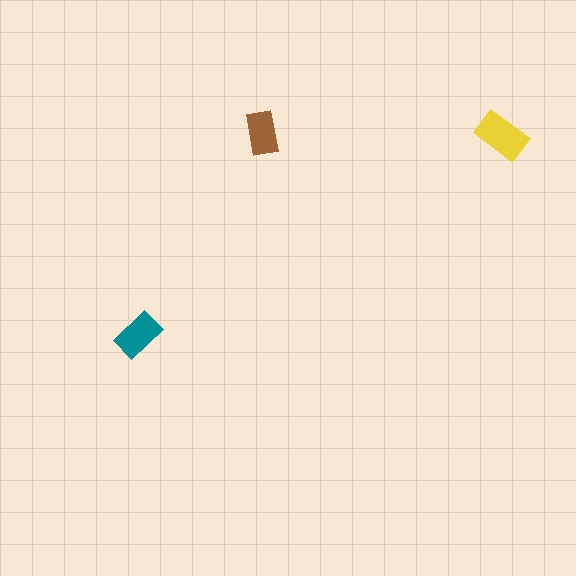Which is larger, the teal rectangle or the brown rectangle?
The teal one.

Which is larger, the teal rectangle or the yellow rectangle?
The yellow one.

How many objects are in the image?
There are 3 objects in the image.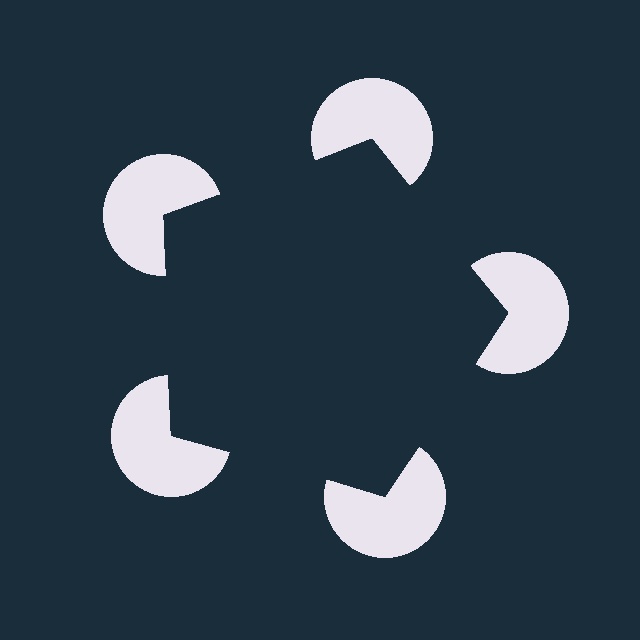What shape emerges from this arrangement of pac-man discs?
An illusory pentagon — its edges are inferred from the aligned wedge cuts in the pac-man discs, not physically drawn.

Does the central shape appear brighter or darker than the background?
It typically appears slightly darker than the background, even though no actual brightness change is drawn.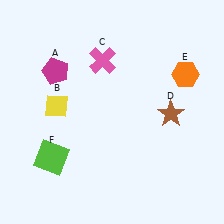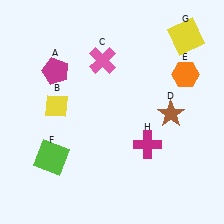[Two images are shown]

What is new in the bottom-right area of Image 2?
A magenta cross (H) was added in the bottom-right area of Image 2.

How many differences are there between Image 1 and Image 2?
There are 2 differences between the two images.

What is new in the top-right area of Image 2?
A yellow square (G) was added in the top-right area of Image 2.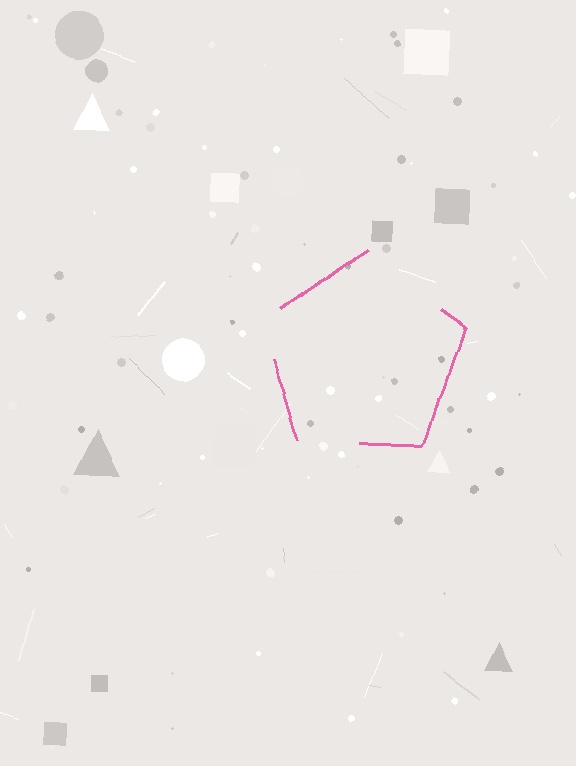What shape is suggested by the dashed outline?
The dashed outline suggests a pentagon.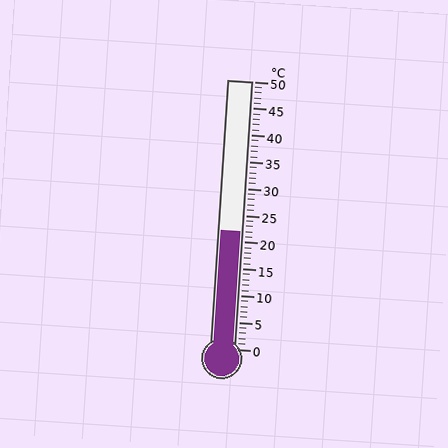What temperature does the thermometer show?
The thermometer shows approximately 22°C.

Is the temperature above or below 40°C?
The temperature is below 40°C.